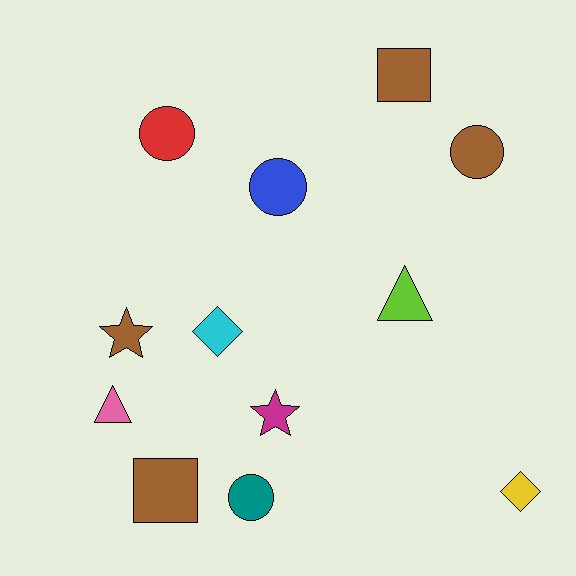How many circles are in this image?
There are 4 circles.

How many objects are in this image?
There are 12 objects.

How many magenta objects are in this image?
There is 1 magenta object.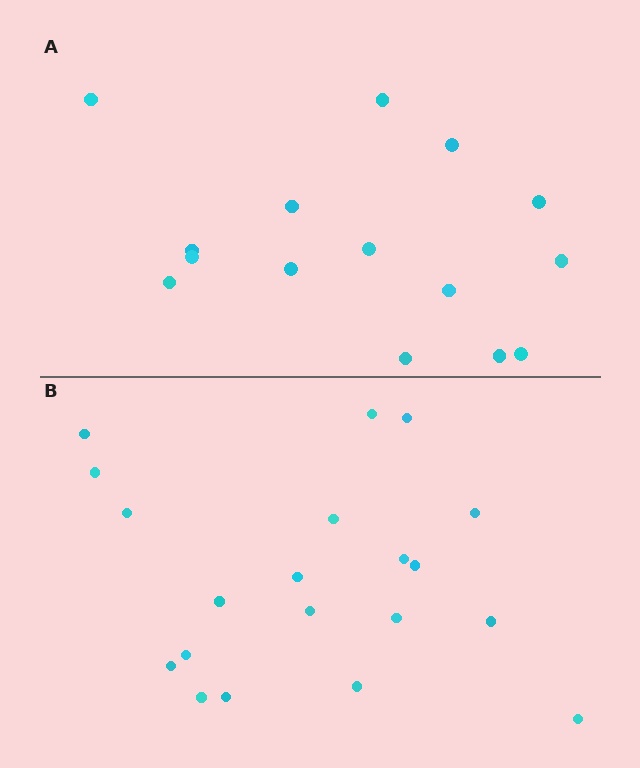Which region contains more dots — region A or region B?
Region B (the bottom region) has more dots.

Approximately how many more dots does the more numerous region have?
Region B has about 5 more dots than region A.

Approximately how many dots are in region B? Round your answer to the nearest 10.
About 20 dots.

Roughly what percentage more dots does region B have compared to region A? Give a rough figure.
About 35% more.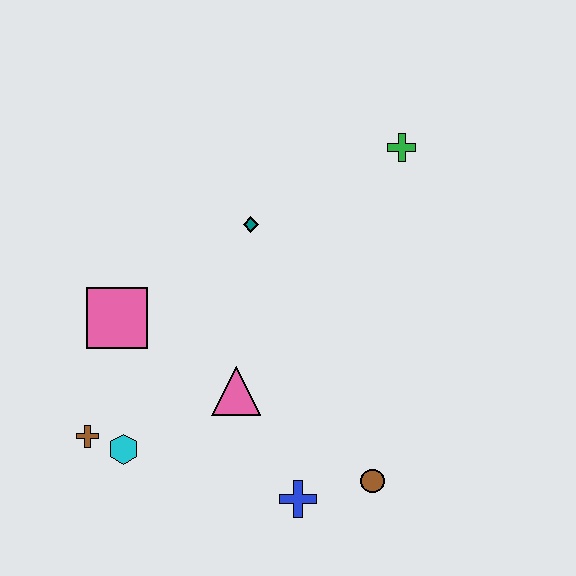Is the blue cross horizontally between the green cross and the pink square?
Yes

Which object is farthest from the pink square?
The green cross is farthest from the pink square.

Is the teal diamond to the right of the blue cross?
No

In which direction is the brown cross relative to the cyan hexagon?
The brown cross is to the left of the cyan hexagon.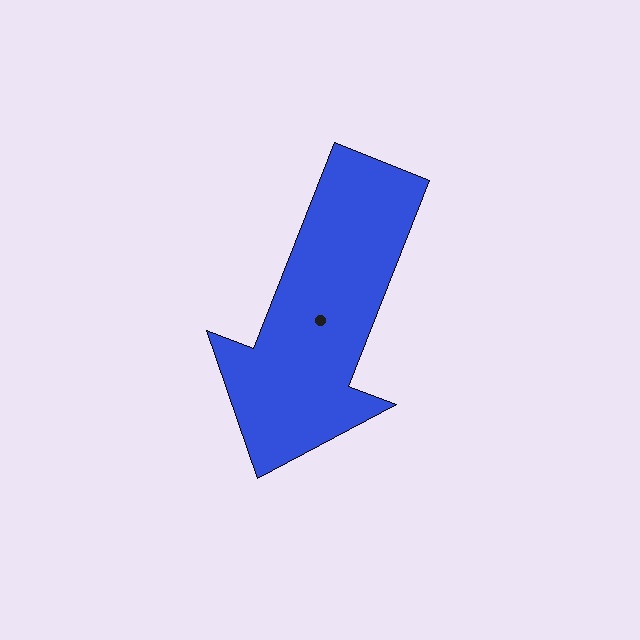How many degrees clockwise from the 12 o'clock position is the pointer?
Approximately 201 degrees.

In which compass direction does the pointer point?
South.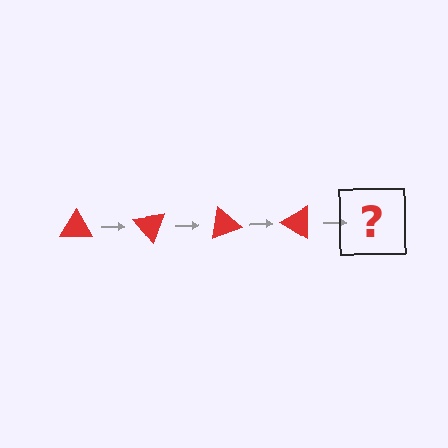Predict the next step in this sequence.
The next step is a red triangle rotated 200 degrees.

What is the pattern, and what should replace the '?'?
The pattern is that the triangle rotates 50 degrees each step. The '?' should be a red triangle rotated 200 degrees.